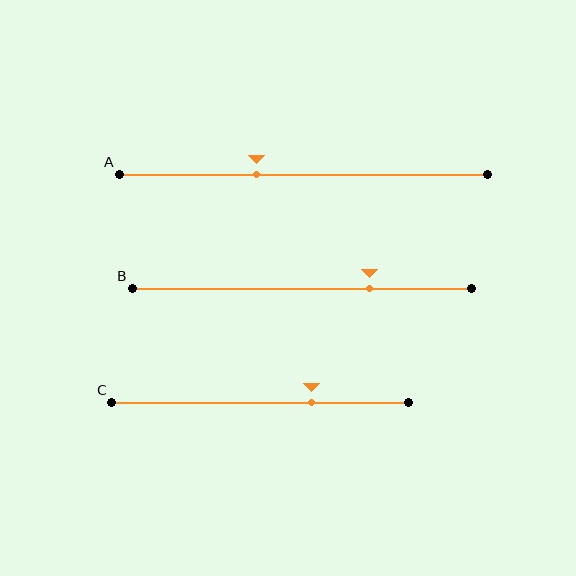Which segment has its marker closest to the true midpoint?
Segment A has its marker closest to the true midpoint.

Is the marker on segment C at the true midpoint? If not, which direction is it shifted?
No, the marker on segment C is shifted to the right by about 17% of the segment length.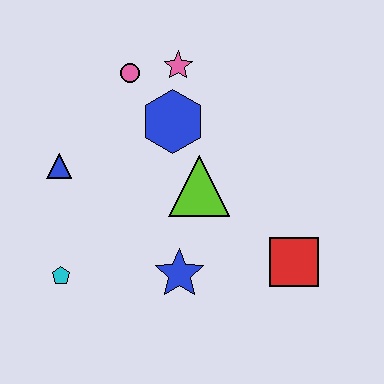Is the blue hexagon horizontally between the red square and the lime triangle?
No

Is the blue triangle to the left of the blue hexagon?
Yes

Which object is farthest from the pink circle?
The red square is farthest from the pink circle.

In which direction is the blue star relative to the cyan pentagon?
The blue star is to the right of the cyan pentagon.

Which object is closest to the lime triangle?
The blue hexagon is closest to the lime triangle.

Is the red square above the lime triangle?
No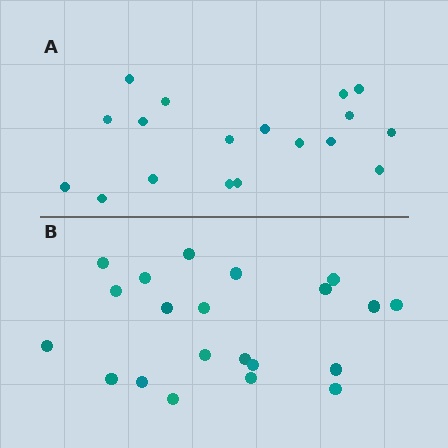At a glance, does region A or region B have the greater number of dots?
Region B (the bottom region) has more dots.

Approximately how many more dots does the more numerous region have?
Region B has just a few more — roughly 2 or 3 more dots than region A.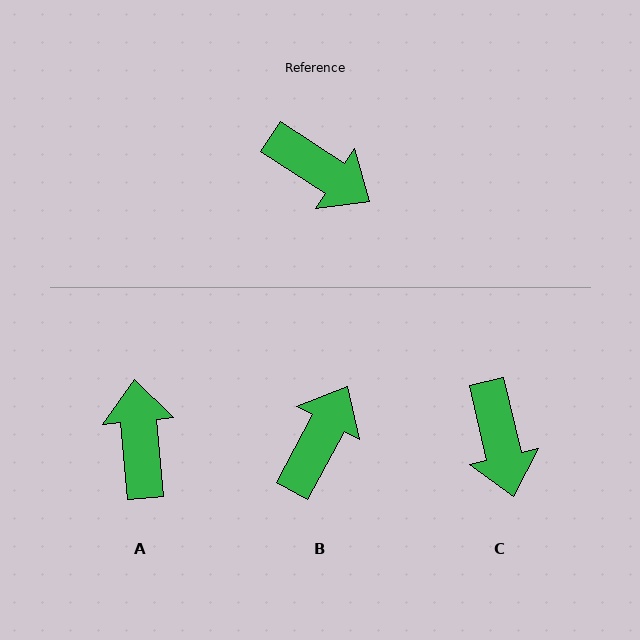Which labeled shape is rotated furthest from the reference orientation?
A, about 129 degrees away.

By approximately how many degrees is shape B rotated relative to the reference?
Approximately 95 degrees counter-clockwise.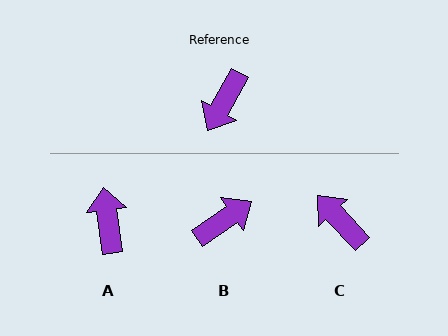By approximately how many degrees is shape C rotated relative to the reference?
Approximately 108 degrees clockwise.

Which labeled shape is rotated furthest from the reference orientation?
B, about 154 degrees away.